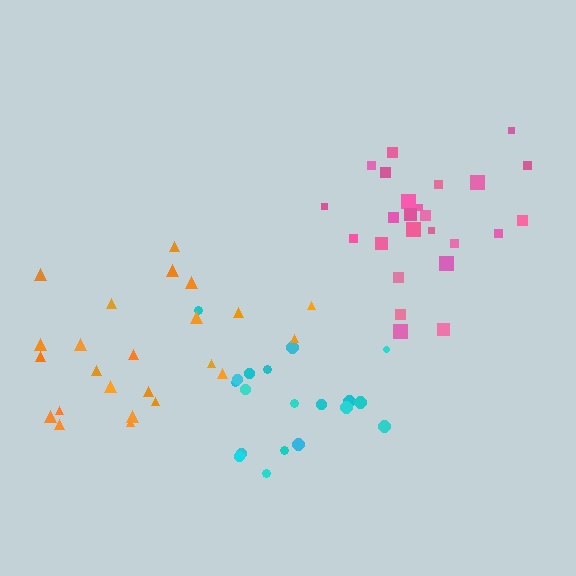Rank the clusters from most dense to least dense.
pink, orange, cyan.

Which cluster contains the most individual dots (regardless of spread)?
Pink (26).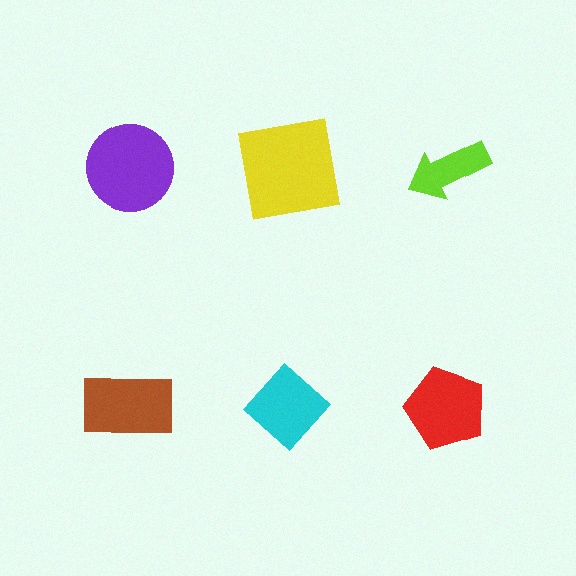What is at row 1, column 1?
A purple circle.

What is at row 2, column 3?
A red pentagon.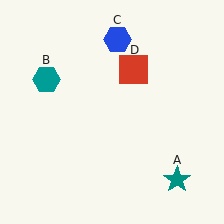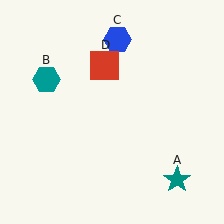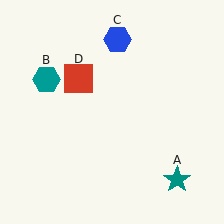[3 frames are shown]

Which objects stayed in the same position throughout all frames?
Teal star (object A) and teal hexagon (object B) and blue hexagon (object C) remained stationary.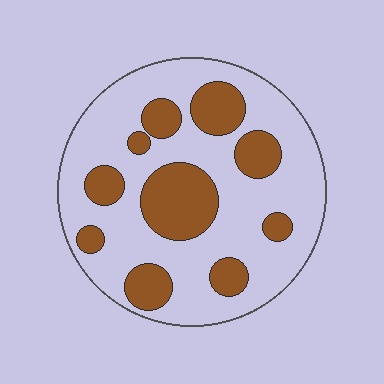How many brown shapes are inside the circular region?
10.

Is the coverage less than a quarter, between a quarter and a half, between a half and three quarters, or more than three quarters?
Between a quarter and a half.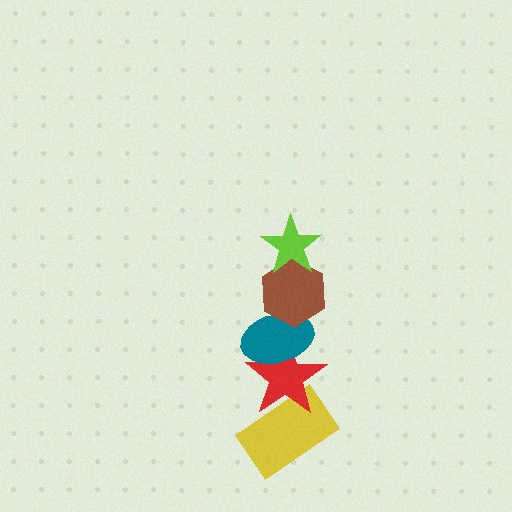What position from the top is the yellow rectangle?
The yellow rectangle is 5th from the top.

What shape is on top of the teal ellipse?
The brown hexagon is on top of the teal ellipse.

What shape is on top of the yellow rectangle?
The red star is on top of the yellow rectangle.